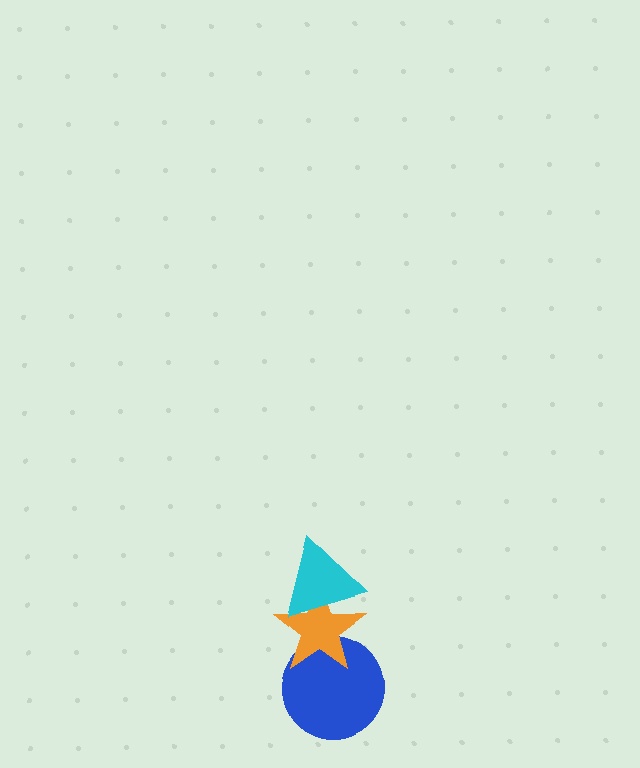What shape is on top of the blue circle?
The orange star is on top of the blue circle.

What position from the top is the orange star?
The orange star is 2nd from the top.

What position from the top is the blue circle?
The blue circle is 3rd from the top.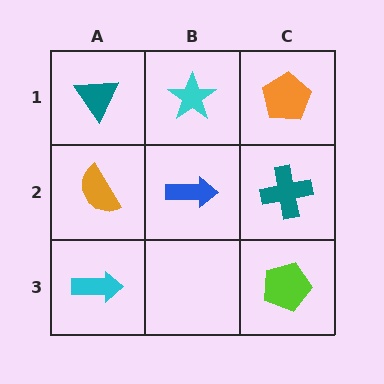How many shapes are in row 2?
3 shapes.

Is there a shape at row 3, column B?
No, that cell is empty.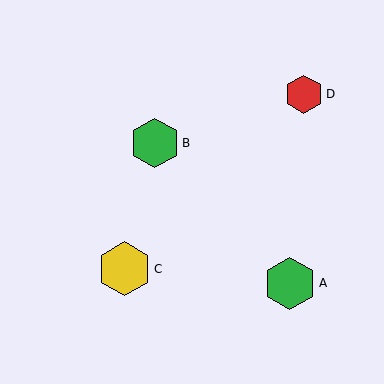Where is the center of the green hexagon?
The center of the green hexagon is at (155, 143).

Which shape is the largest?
The yellow hexagon (labeled C) is the largest.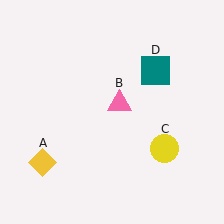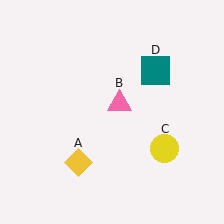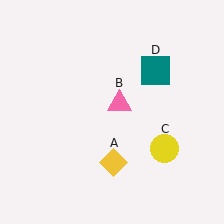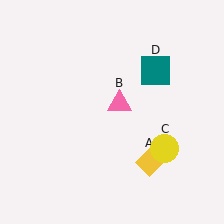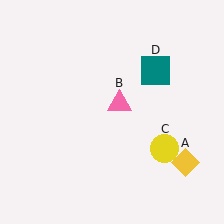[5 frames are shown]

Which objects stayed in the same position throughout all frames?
Pink triangle (object B) and yellow circle (object C) and teal square (object D) remained stationary.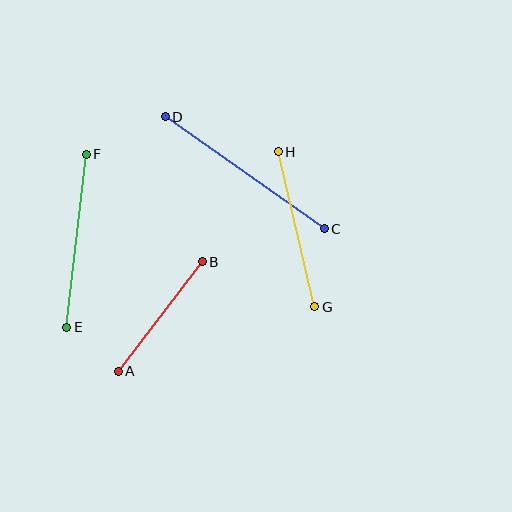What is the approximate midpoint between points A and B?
The midpoint is at approximately (160, 316) pixels.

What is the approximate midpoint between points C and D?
The midpoint is at approximately (245, 173) pixels.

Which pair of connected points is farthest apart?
Points C and D are farthest apart.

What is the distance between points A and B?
The distance is approximately 138 pixels.